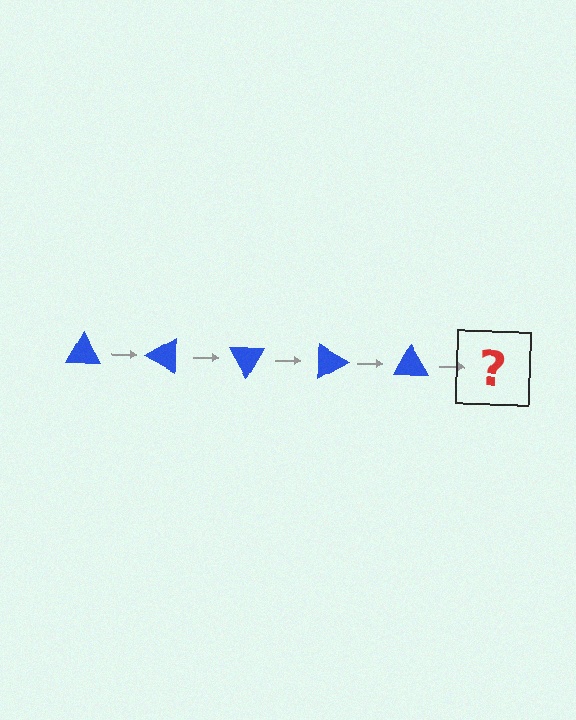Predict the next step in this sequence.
The next step is a blue triangle rotated 150 degrees.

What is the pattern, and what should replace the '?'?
The pattern is that the triangle rotates 30 degrees each step. The '?' should be a blue triangle rotated 150 degrees.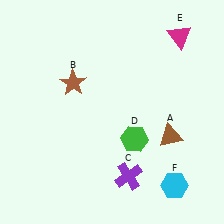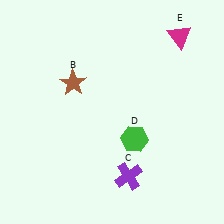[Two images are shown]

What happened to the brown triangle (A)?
The brown triangle (A) was removed in Image 2. It was in the bottom-right area of Image 1.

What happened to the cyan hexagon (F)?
The cyan hexagon (F) was removed in Image 2. It was in the bottom-right area of Image 1.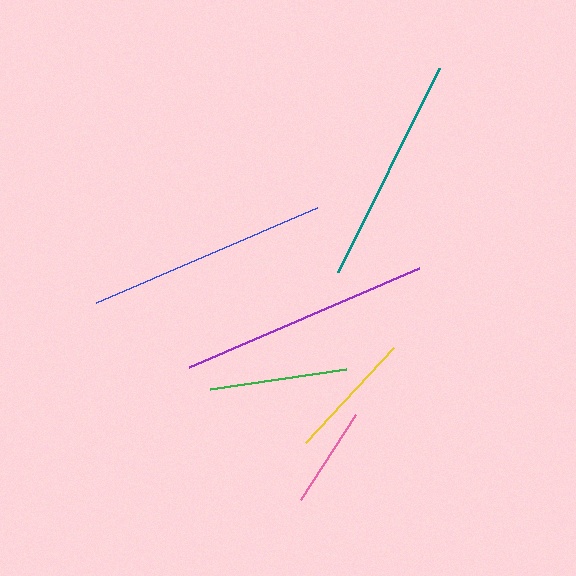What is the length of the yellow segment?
The yellow segment is approximately 129 pixels long.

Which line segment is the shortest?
The pink line is the shortest at approximately 101 pixels.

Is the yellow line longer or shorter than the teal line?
The teal line is longer than the yellow line.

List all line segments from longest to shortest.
From longest to shortest: purple, blue, teal, green, yellow, pink.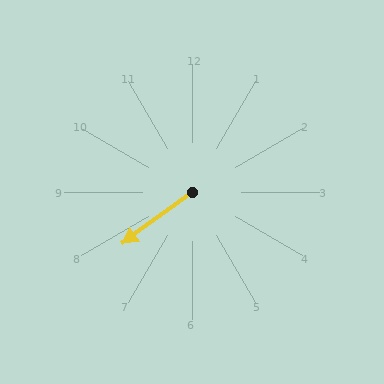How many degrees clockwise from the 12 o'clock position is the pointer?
Approximately 234 degrees.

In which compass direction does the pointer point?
Southwest.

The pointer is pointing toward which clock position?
Roughly 8 o'clock.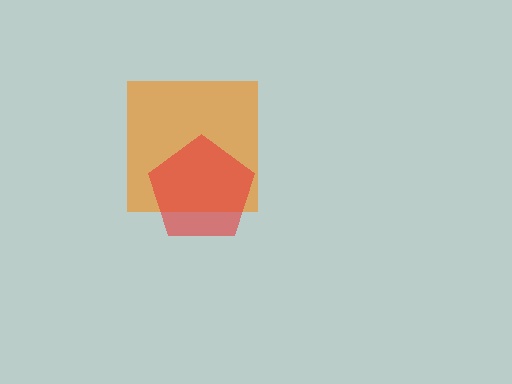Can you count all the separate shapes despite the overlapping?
Yes, there are 2 separate shapes.